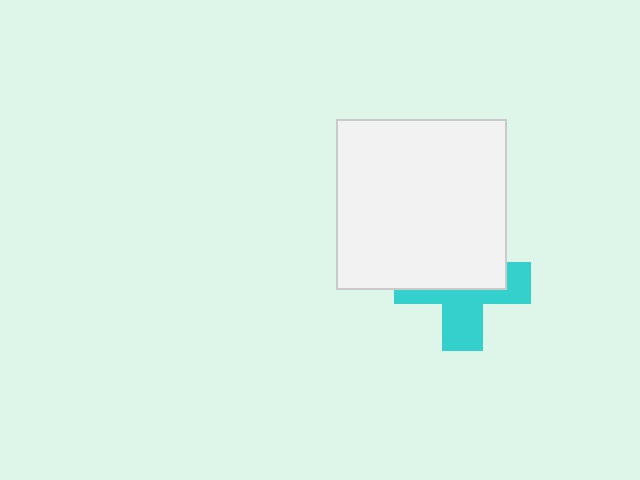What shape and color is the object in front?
The object in front is a white square.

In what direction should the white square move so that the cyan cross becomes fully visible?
The white square should move up. That is the shortest direction to clear the overlap and leave the cyan cross fully visible.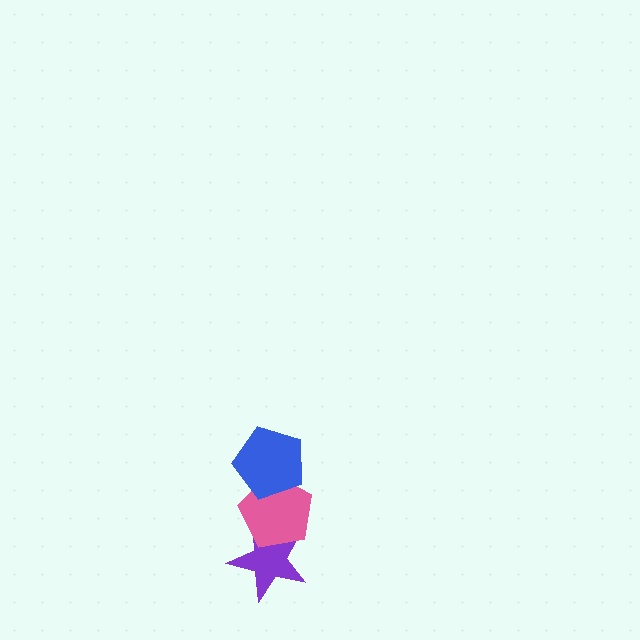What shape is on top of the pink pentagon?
The blue pentagon is on top of the pink pentagon.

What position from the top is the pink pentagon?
The pink pentagon is 2nd from the top.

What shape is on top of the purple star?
The pink pentagon is on top of the purple star.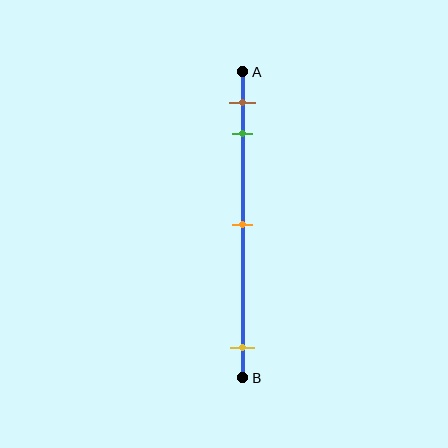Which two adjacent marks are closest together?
The brown and green marks are the closest adjacent pair.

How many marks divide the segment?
There are 4 marks dividing the segment.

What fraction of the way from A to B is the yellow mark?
The yellow mark is approximately 90% (0.9) of the way from A to B.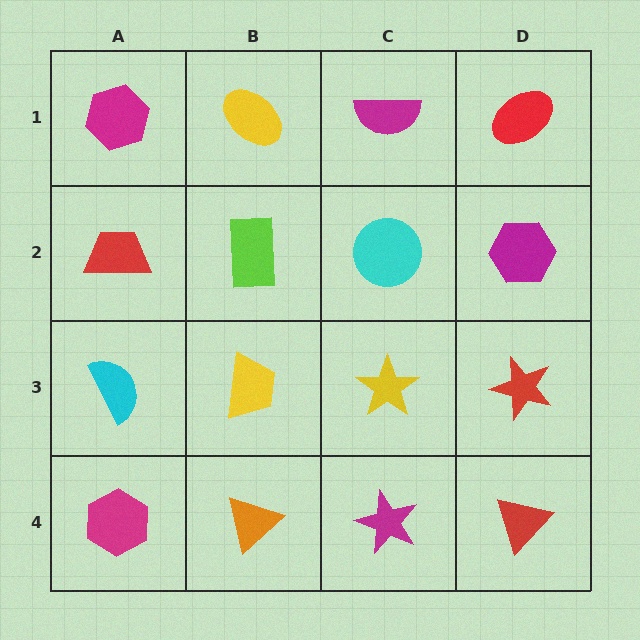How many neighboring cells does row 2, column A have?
3.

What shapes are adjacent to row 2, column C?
A magenta semicircle (row 1, column C), a yellow star (row 3, column C), a lime rectangle (row 2, column B), a magenta hexagon (row 2, column D).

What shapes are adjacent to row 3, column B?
A lime rectangle (row 2, column B), an orange triangle (row 4, column B), a cyan semicircle (row 3, column A), a yellow star (row 3, column C).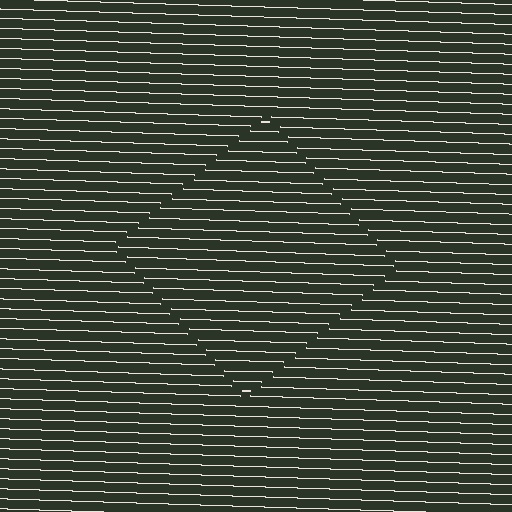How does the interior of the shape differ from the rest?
The interior of the shape contains the same grating, shifted by half a period — the contour is defined by the phase discontinuity where line-ends from the inner and outer gratings abut.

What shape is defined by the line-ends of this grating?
An illusory square. The interior of the shape contains the same grating, shifted by half a period — the contour is defined by the phase discontinuity where line-ends from the inner and outer gratings abut.